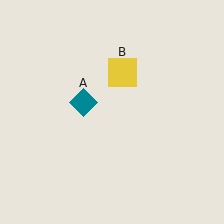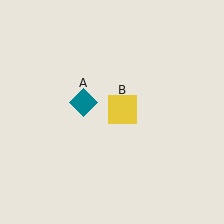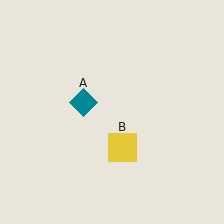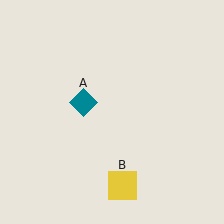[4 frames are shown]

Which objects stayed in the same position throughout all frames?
Teal diamond (object A) remained stationary.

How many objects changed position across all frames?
1 object changed position: yellow square (object B).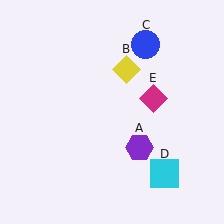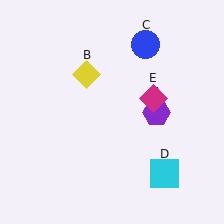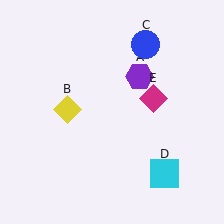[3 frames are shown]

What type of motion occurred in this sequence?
The purple hexagon (object A), yellow diamond (object B) rotated counterclockwise around the center of the scene.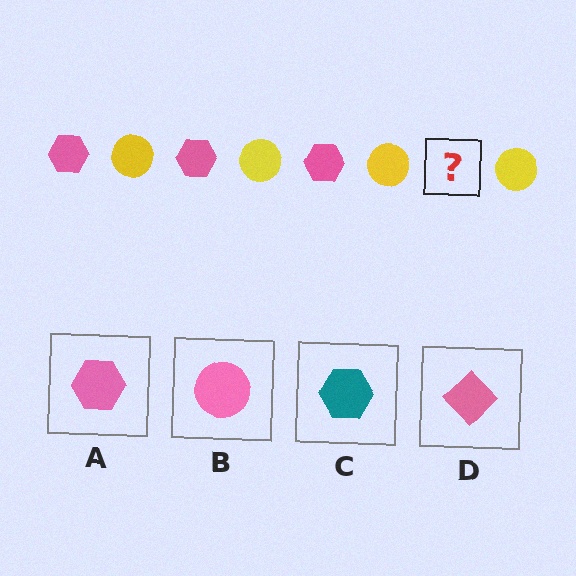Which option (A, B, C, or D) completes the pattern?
A.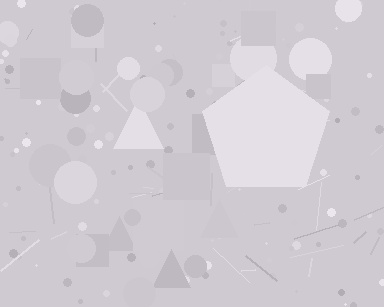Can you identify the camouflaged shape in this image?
The camouflaged shape is a pentagon.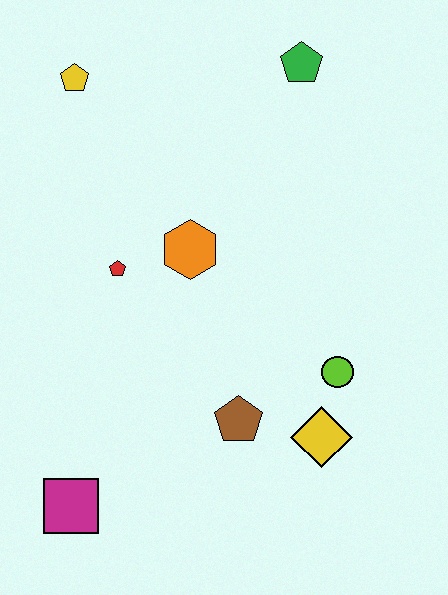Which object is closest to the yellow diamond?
The lime circle is closest to the yellow diamond.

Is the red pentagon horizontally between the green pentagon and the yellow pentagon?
Yes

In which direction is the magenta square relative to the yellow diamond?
The magenta square is to the left of the yellow diamond.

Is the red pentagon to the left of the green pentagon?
Yes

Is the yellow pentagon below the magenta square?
No